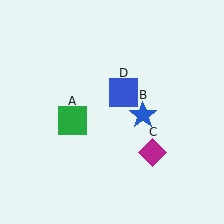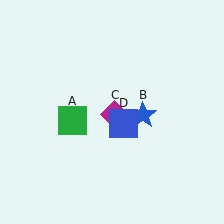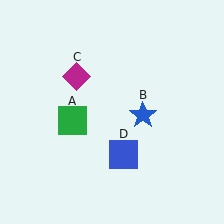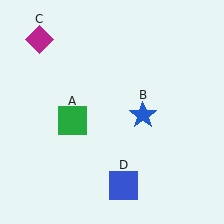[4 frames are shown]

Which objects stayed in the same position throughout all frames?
Green square (object A) and blue star (object B) remained stationary.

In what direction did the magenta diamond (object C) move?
The magenta diamond (object C) moved up and to the left.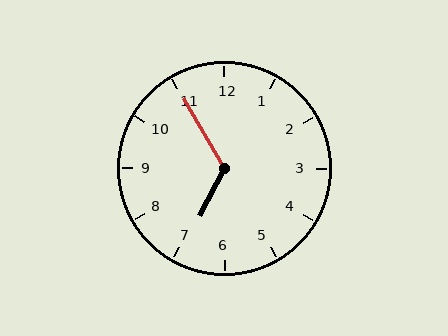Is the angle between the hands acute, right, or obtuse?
It is obtuse.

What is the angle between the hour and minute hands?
Approximately 122 degrees.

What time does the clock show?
6:55.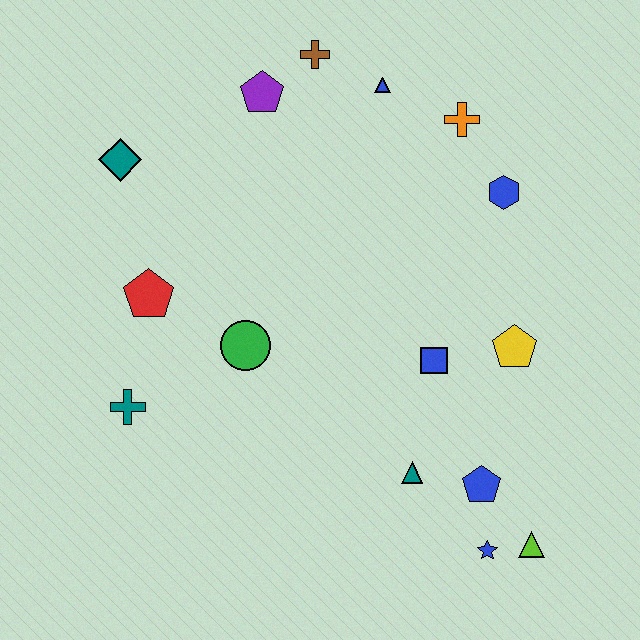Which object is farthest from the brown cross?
The lime triangle is farthest from the brown cross.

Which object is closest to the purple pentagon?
The brown cross is closest to the purple pentagon.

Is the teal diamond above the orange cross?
No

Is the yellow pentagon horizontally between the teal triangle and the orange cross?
No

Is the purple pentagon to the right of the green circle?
Yes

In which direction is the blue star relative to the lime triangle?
The blue star is to the left of the lime triangle.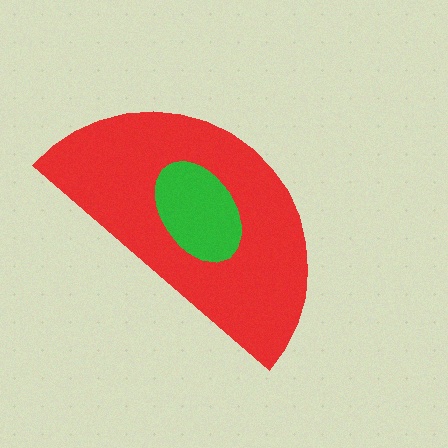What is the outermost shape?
The red semicircle.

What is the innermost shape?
The green ellipse.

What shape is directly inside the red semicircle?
The green ellipse.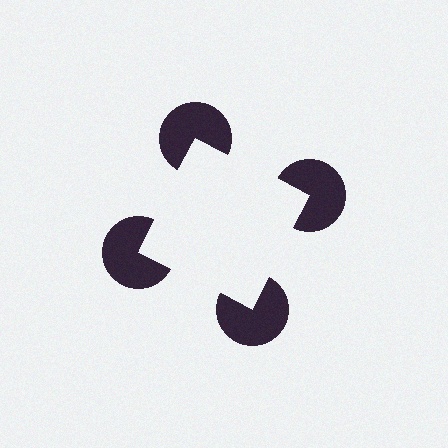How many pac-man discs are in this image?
There are 4 — one at each vertex of the illusory square.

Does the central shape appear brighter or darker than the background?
It typically appears slightly brighter than the background, even though no actual brightness change is drawn.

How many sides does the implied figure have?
4 sides.